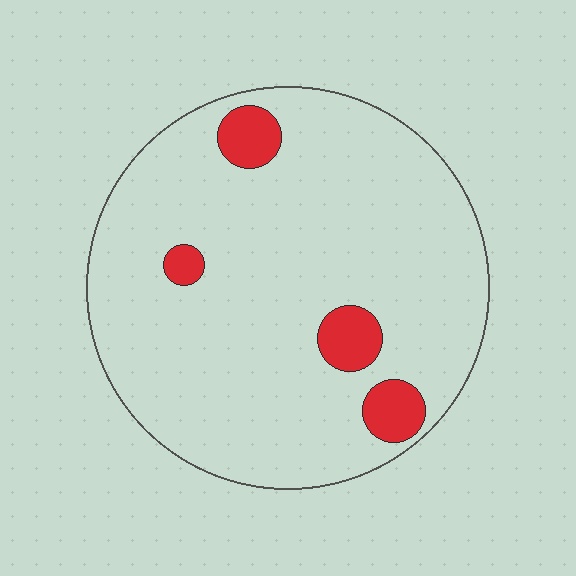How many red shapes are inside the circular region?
4.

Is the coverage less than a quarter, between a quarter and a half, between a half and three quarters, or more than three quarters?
Less than a quarter.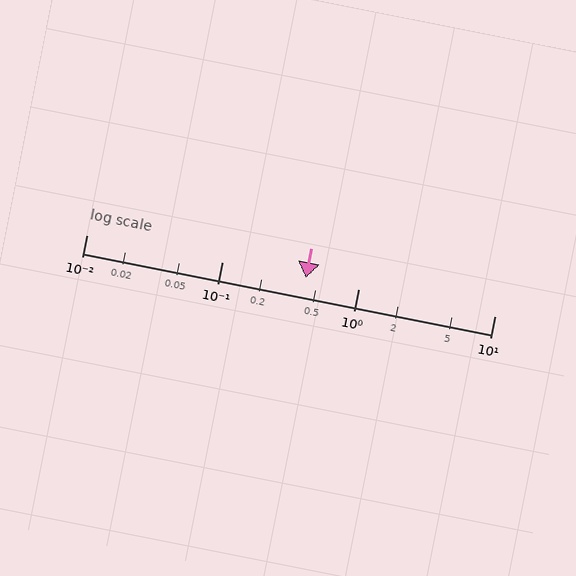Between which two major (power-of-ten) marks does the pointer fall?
The pointer is between 0.1 and 1.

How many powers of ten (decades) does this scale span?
The scale spans 3 decades, from 0.01 to 10.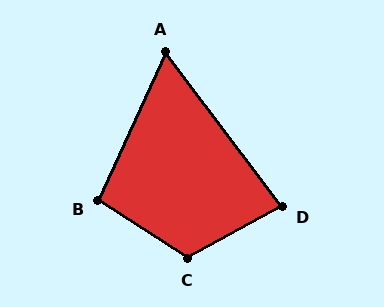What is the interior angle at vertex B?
Approximately 98 degrees (obtuse).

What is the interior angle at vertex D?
Approximately 82 degrees (acute).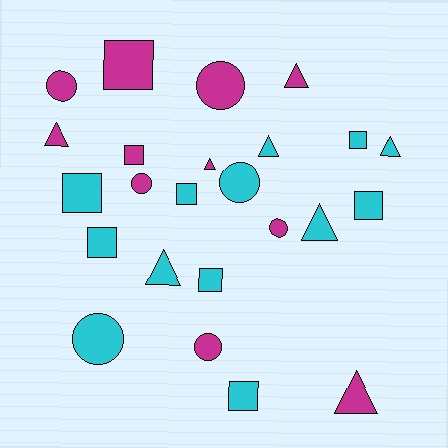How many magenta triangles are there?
There are 4 magenta triangles.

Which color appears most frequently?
Cyan, with 13 objects.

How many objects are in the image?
There are 24 objects.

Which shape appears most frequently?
Square, with 9 objects.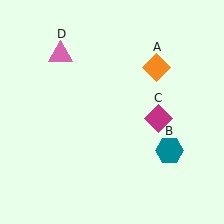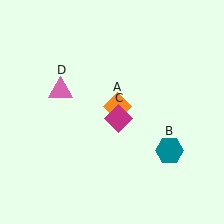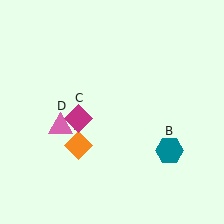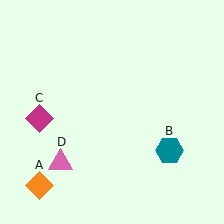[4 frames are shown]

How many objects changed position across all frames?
3 objects changed position: orange diamond (object A), magenta diamond (object C), pink triangle (object D).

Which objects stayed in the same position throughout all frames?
Teal hexagon (object B) remained stationary.